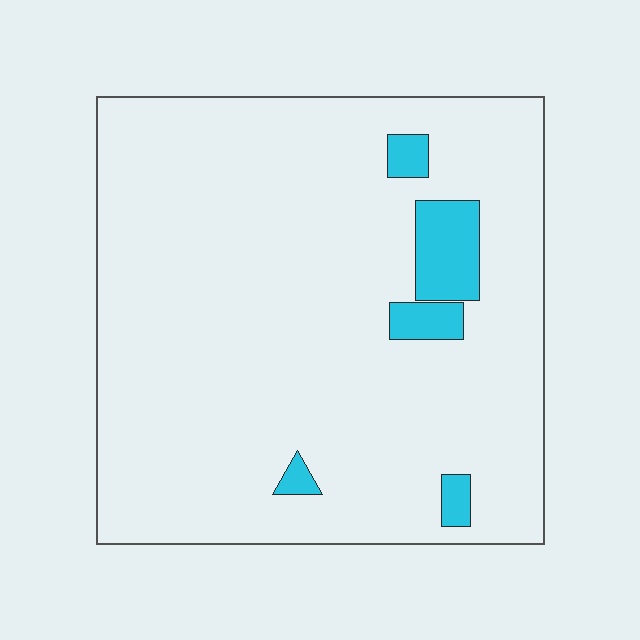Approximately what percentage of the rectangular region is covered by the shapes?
Approximately 5%.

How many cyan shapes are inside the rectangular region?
5.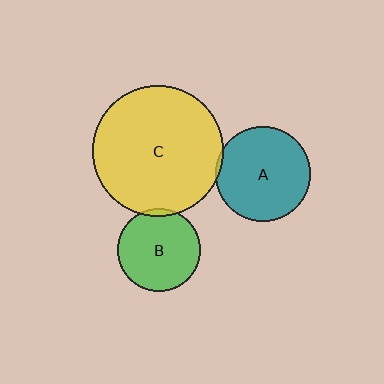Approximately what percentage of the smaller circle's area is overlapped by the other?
Approximately 5%.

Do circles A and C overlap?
Yes.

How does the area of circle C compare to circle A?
Approximately 1.9 times.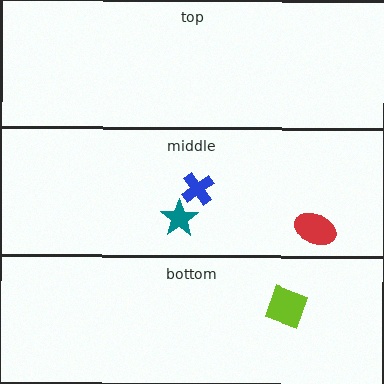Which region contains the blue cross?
The middle region.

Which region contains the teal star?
The middle region.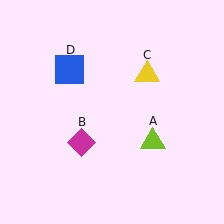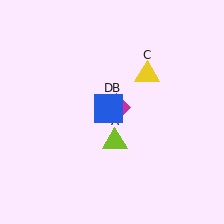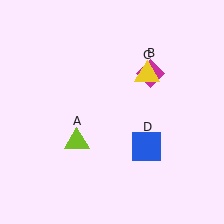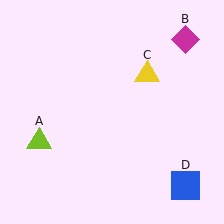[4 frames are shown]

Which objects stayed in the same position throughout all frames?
Yellow triangle (object C) remained stationary.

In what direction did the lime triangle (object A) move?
The lime triangle (object A) moved left.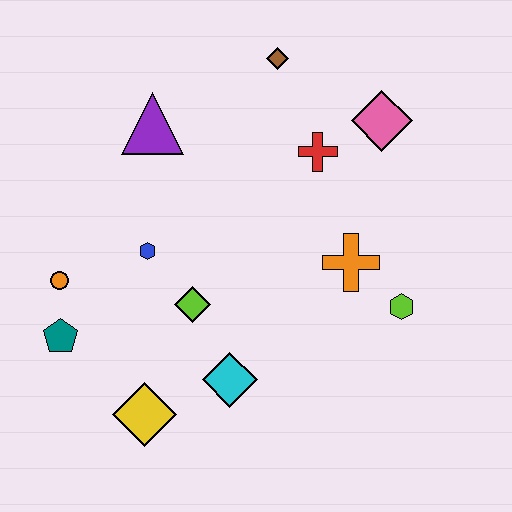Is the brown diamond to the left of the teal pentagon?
No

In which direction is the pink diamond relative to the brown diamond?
The pink diamond is to the right of the brown diamond.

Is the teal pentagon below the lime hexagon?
Yes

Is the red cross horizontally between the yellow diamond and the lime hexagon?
Yes